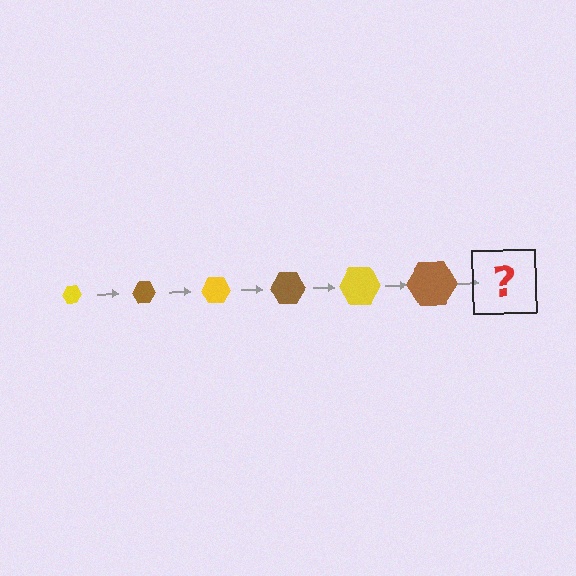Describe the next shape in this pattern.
It should be a yellow hexagon, larger than the previous one.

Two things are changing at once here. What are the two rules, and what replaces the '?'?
The two rules are that the hexagon grows larger each step and the color cycles through yellow and brown. The '?' should be a yellow hexagon, larger than the previous one.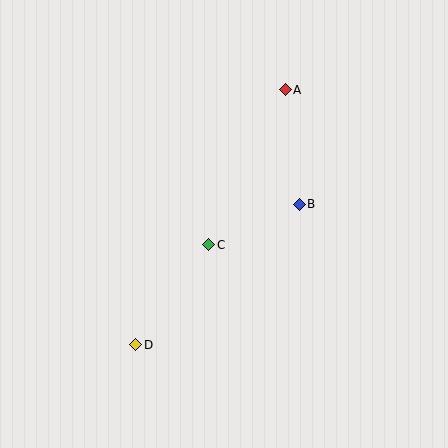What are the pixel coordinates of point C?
Point C is at (209, 245).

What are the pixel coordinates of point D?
Point D is at (136, 345).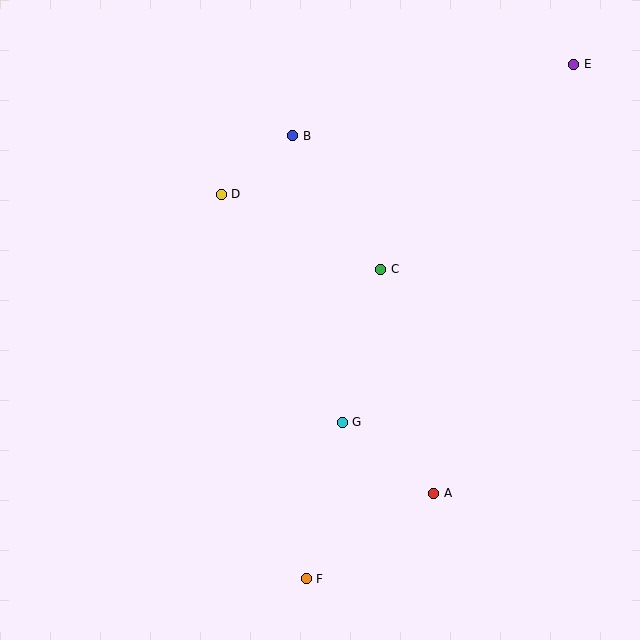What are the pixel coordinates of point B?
Point B is at (293, 136).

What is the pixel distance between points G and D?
The distance between G and D is 258 pixels.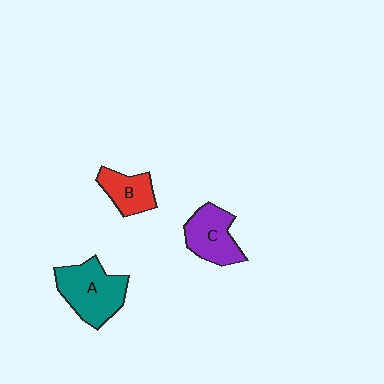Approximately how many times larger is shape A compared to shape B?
Approximately 1.7 times.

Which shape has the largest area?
Shape A (teal).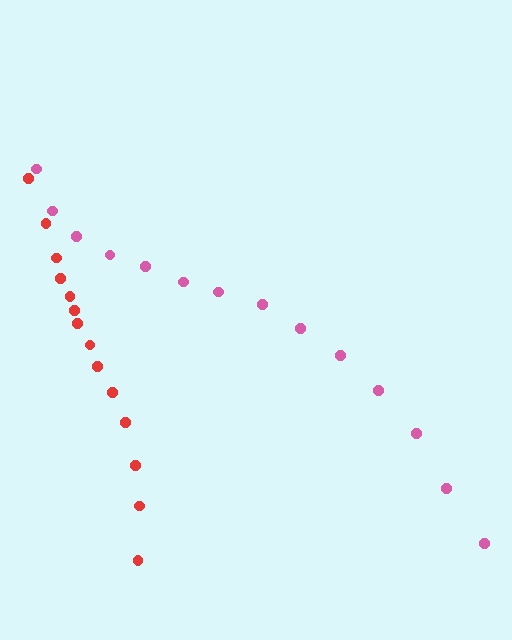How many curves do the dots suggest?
There are 2 distinct paths.